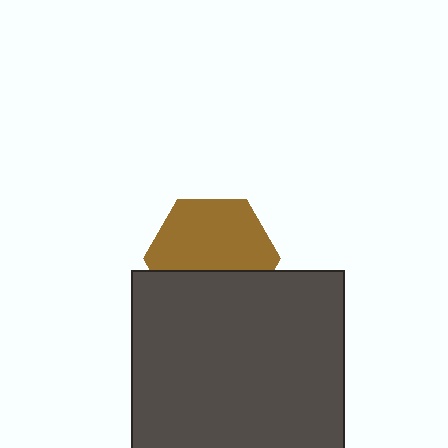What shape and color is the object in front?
The object in front is a dark gray square.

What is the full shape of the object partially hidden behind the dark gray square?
The partially hidden object is a brown hexagon.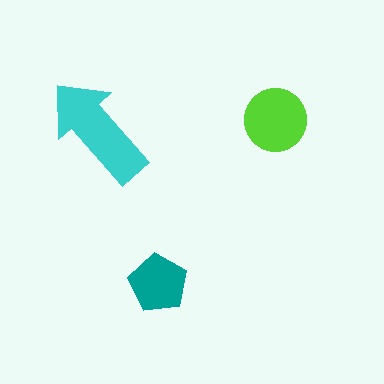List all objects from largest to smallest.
The cyan arrow, the lime circle, the teal pentagon.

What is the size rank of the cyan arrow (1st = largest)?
1st.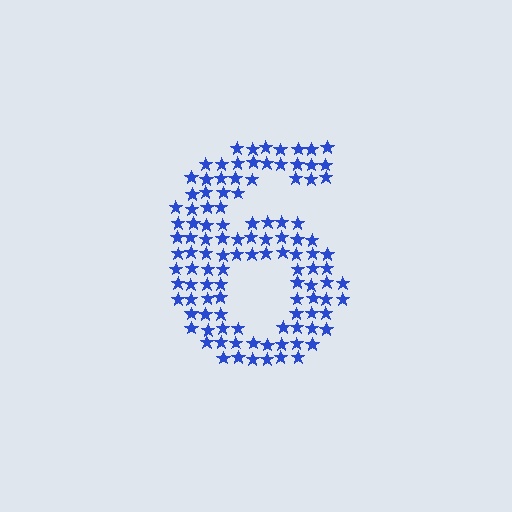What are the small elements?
The small elements are stars.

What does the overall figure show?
The overall figure shows the digit 6.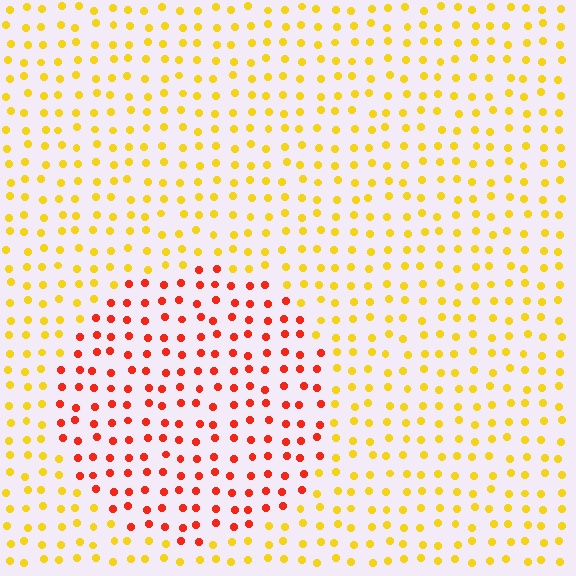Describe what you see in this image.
The image is filled with small yellow elements in a uniform arrangement. A circle-shaped region is visible where the elements are tinted to a slightly different hue, forming a subtle color boundary.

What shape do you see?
I see a circle.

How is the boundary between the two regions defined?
The boundary is defined purely by a slight shift in hue (about 48 degrees). Spacing, size, and orientation are identical on both sides.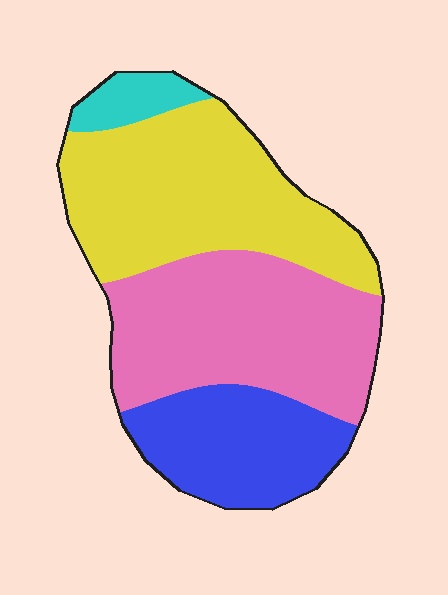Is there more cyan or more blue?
Blue.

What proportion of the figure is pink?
Pink takes up about three eighths (3/8) of the figure.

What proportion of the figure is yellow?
Yellow takes up between a quarter and a half of the figure.